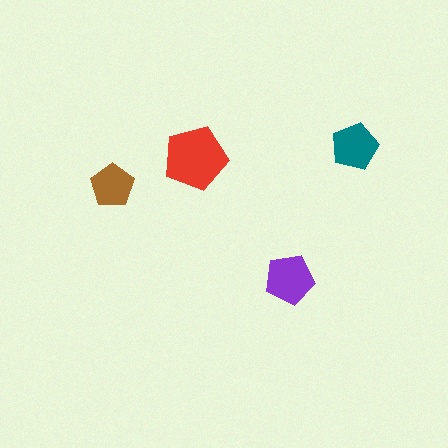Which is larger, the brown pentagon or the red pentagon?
The red one.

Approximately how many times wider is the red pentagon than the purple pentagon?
About 1.5 times wider.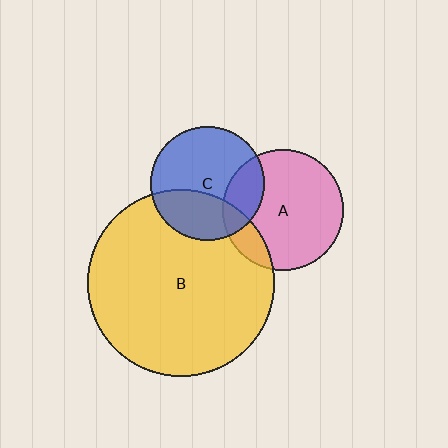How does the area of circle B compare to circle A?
Approximately 2.4 times.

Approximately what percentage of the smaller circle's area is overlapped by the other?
Approximately 20%.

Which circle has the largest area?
Circle B (yellow).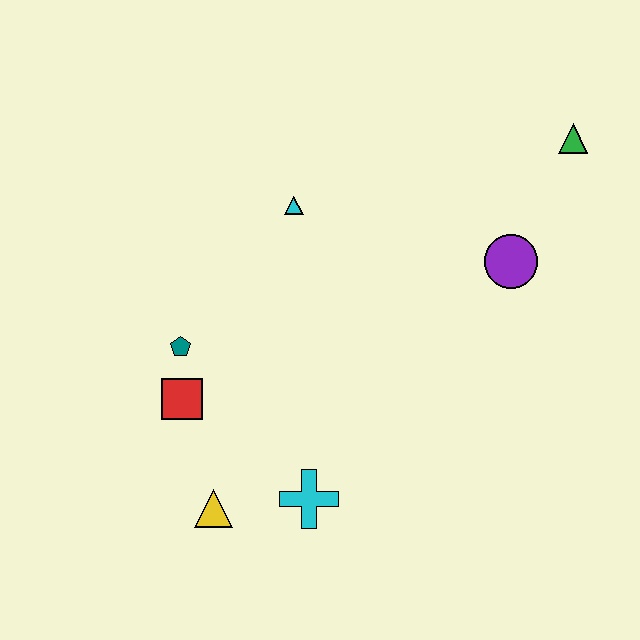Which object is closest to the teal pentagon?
The red square is closest to the teal pentagon.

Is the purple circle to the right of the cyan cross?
Yes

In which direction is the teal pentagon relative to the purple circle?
The teal pentagon is to the left of the purple circle.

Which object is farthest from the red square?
The green triangle is farthest from the red square.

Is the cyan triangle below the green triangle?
Yes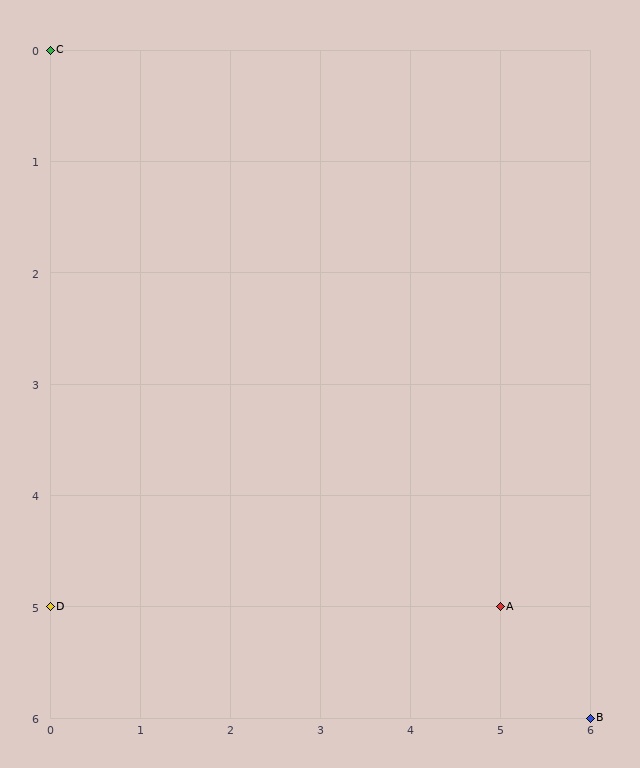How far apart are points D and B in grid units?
Points D and B are 6 columns and 1 row apart (about 6.1 grid units diagonally).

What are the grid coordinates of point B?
Point B is at grid coordinates (6, 6).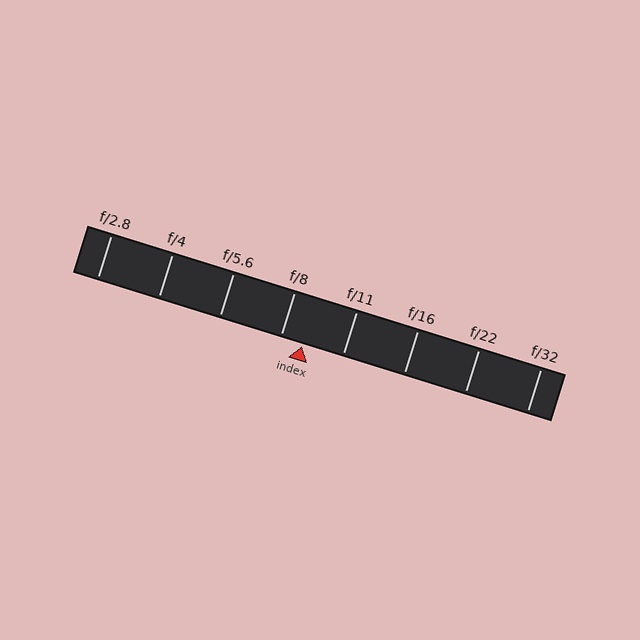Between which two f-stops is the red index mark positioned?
The index mark is between f/8 and f/11.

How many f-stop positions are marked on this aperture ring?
There are 8 f-stop positions marked.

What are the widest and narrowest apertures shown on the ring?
The widest aperture shown is f/2.8 and the narrowest is f/32.